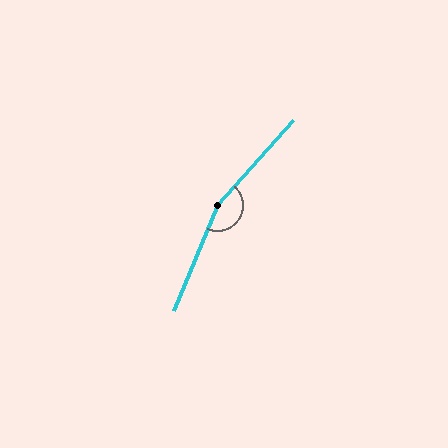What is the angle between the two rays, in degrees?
Approximately 160 degrees.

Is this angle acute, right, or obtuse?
It is obtuse.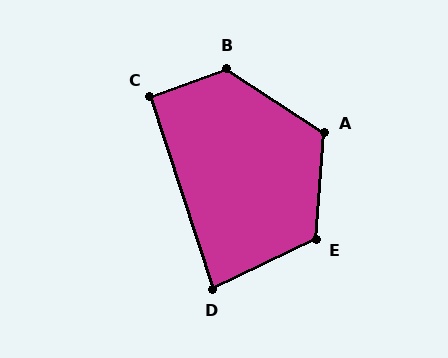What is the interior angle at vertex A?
Approximately 119 degrees (obtuse).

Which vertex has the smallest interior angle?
D, at approximately 83 degrees.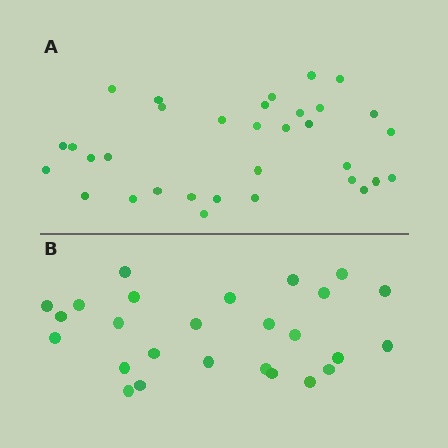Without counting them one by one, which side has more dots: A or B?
Region A (the top region) has more dots.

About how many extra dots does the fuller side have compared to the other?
Region A has roughly 8 or so more dots than region B.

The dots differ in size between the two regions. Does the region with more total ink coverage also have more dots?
No. Region B has more total ink coverage because its dots are larger, but region A actually contains more individual dots. Total area can be misleading — the number of items is what matters here.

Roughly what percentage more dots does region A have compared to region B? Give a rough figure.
About 25% more.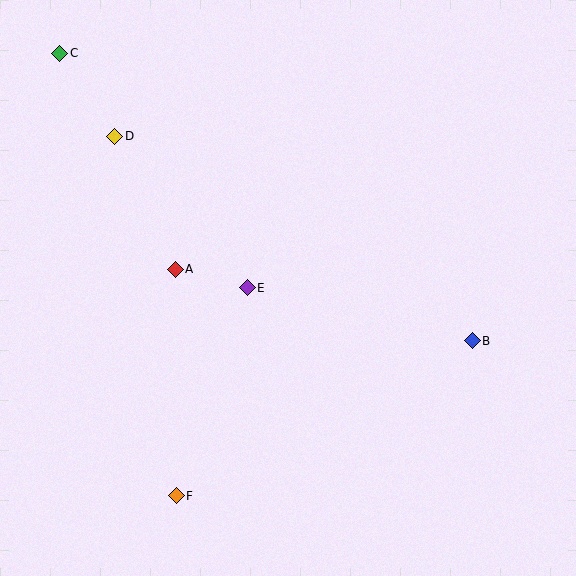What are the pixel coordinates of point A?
Point A is at (175, 269).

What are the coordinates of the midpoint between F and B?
The midpoint between F and B is at (324, 418).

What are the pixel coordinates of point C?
Point C is at (60, 53).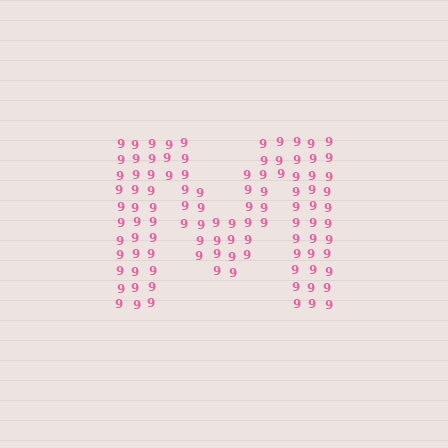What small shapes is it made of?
It is made of small digit 9's.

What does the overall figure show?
The overall figure shows the letter M.